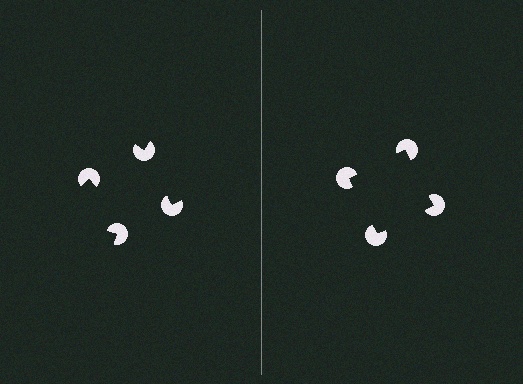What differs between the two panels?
The pac-man discs are positioned identically on both sides; only the wedge orientations differ. On the right they align to a square; on the left they are misaligned.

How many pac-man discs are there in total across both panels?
8 — 4 on each side.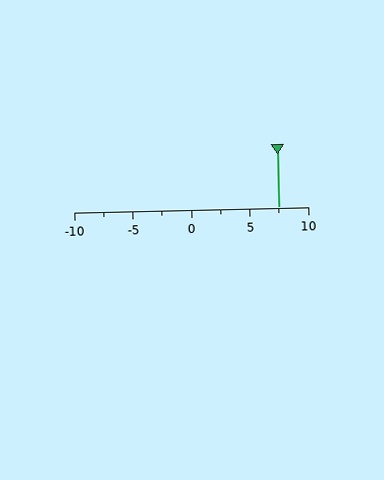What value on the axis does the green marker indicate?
The marker indicates approximately 7.5.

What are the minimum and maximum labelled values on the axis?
The axis runs from -10 to 10.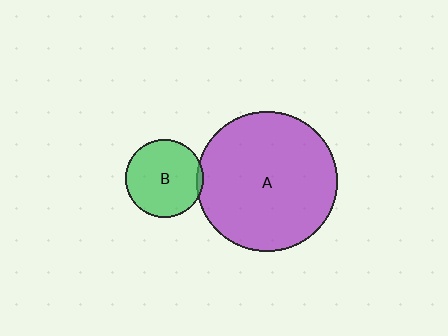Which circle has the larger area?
Circle A (purple).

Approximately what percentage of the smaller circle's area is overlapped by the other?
Approximately 5%.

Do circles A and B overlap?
Yes.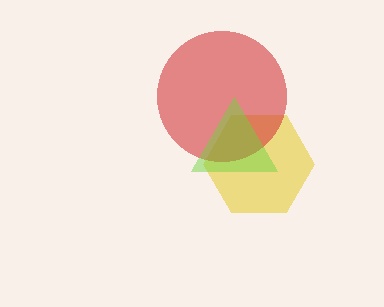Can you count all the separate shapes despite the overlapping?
Yes, there are 3 separate shapes.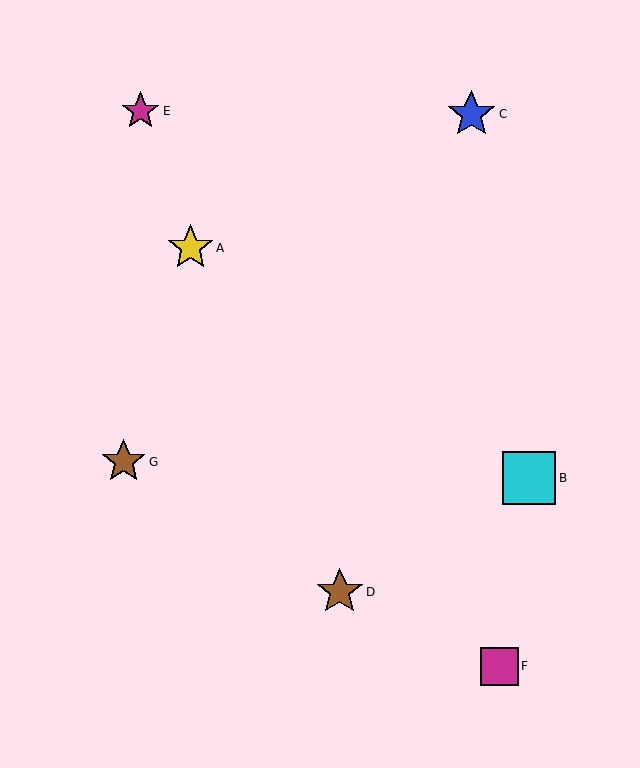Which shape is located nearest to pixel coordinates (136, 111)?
The magenta star (labeled E) at (140, 111) is nearest to that location.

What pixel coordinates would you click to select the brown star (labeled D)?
Click at (340, 592) to select the brown star D.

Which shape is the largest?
The cyan square (labeled B) is the largest.